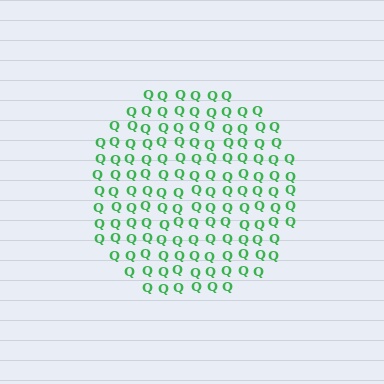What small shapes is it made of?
It is made of small letter Q's.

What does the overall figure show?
The overall figure shows a circle.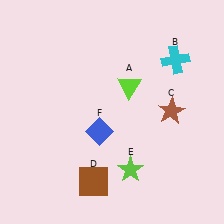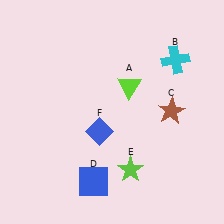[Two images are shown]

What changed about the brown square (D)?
In Image 1, D is brown. In Image 2, it changed to blue.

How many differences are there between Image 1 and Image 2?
There is 1 difference between the two images.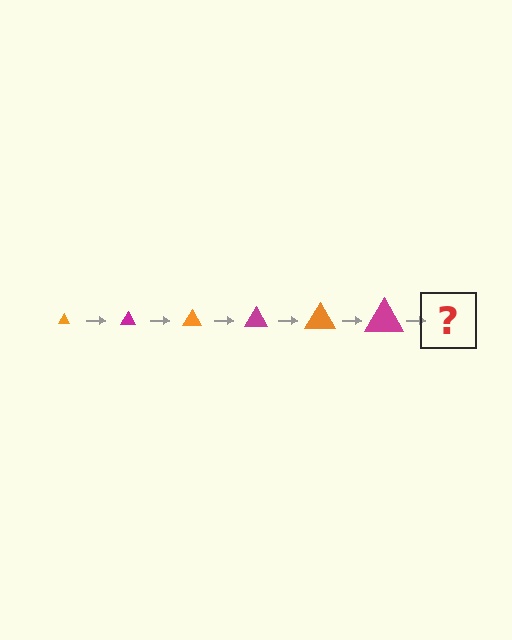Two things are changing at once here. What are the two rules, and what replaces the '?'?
The two rules are that the triangle grows larger each step and the color cycles through orange and magenta. The '?' should be an orange triangle, larger than the previous one.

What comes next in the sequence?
The next element should be an orange triangle, larger than the previous one.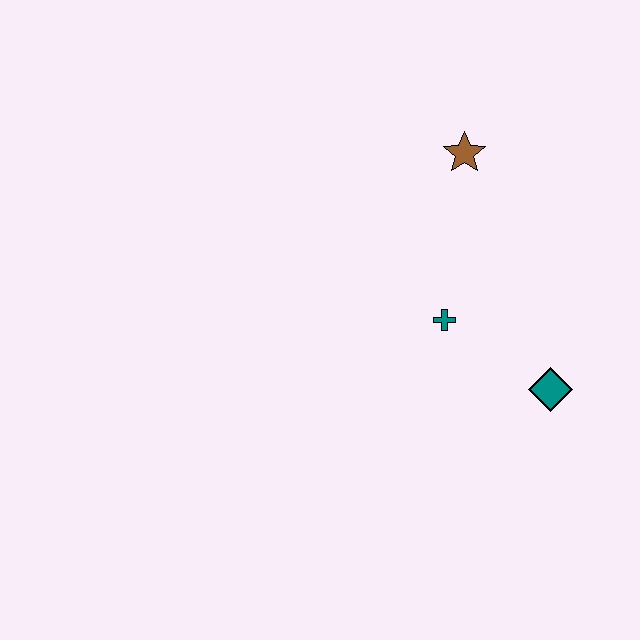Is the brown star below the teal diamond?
No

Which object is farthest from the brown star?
The teal diamond is farthest from the brown star.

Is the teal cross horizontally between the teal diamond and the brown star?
No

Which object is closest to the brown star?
The teal cross is closest to the brown star.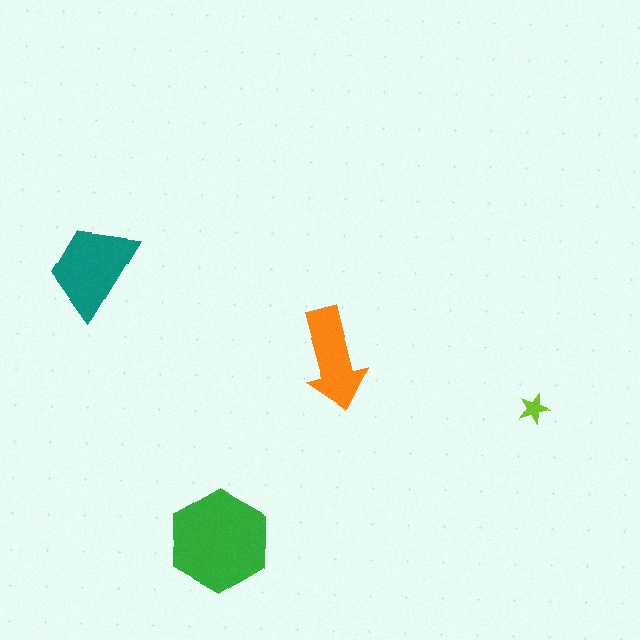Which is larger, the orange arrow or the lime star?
The orange arrow.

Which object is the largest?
The green hexagon.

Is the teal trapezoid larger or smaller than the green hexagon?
Smaller.